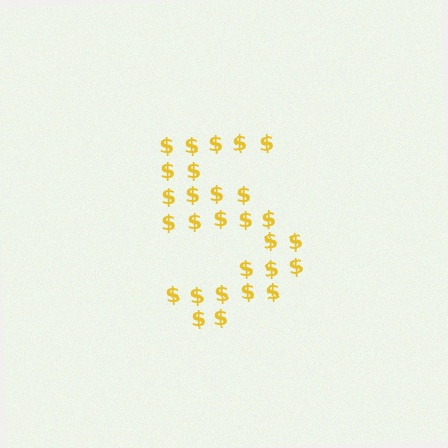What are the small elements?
The small elements are dollar signs.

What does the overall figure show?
The overall figure shows the digit 5.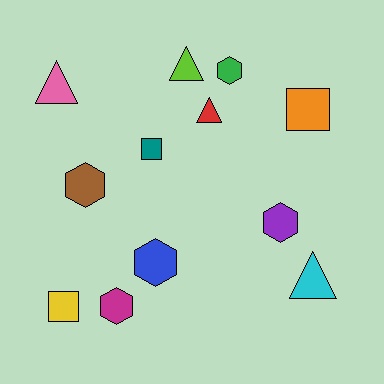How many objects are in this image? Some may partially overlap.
There are 12 objects.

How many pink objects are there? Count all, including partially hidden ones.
There is 1 pink object.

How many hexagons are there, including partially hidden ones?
There are 5 hexagons.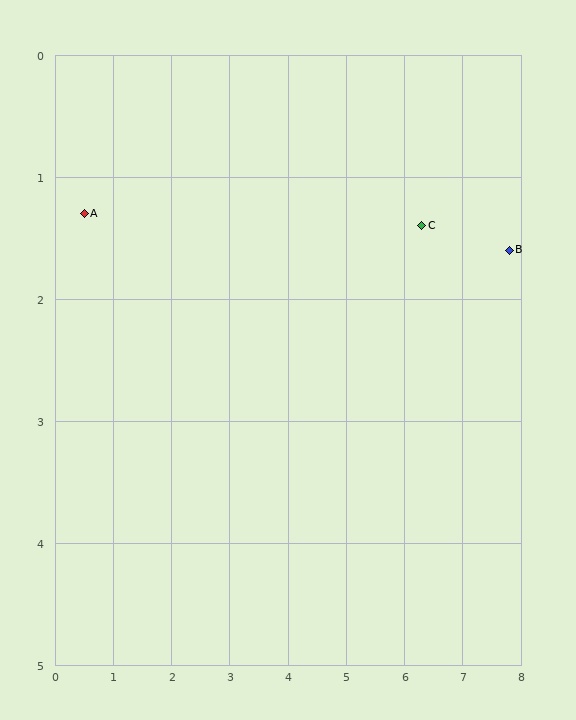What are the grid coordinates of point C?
Point C is at approximately (6.3, 1.4).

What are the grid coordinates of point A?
Point A is at approximately (0.5, 1.3).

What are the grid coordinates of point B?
Point B is at approximately (7.8, 1.6).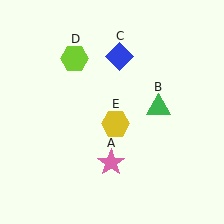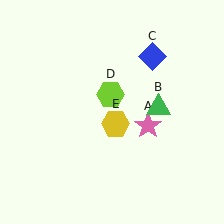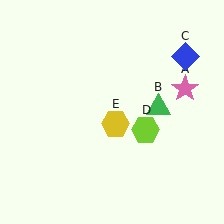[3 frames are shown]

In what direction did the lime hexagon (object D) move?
The lime hexagon (object D) moved down and to the right.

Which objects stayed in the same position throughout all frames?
Green triangle (object B) and yellow hexagon (object E) remained stationary.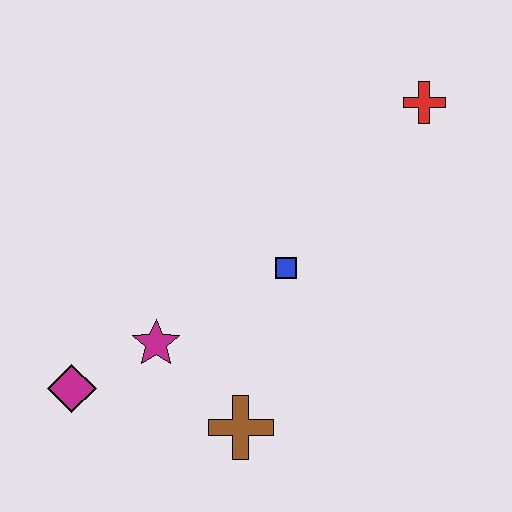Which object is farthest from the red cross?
The magenta diamond is farthest from the red cross.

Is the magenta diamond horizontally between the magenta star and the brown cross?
No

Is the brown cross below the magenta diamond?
Yes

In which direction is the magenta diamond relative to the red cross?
The magenta diamond is to the left of the red cross.